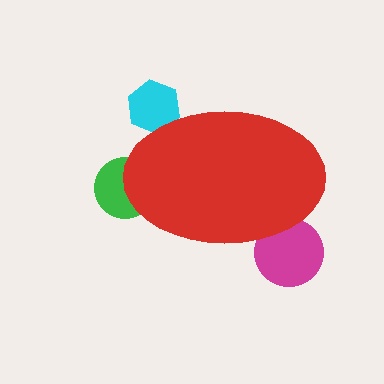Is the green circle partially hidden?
Yes, the green circle is partially hidden behind the red ellipse.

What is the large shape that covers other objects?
A red ellipse.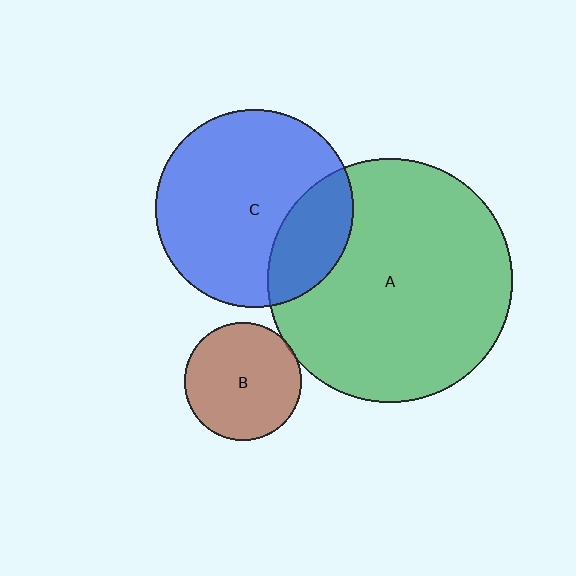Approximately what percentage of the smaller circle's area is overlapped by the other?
Approximately 5%.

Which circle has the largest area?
Circle A (green).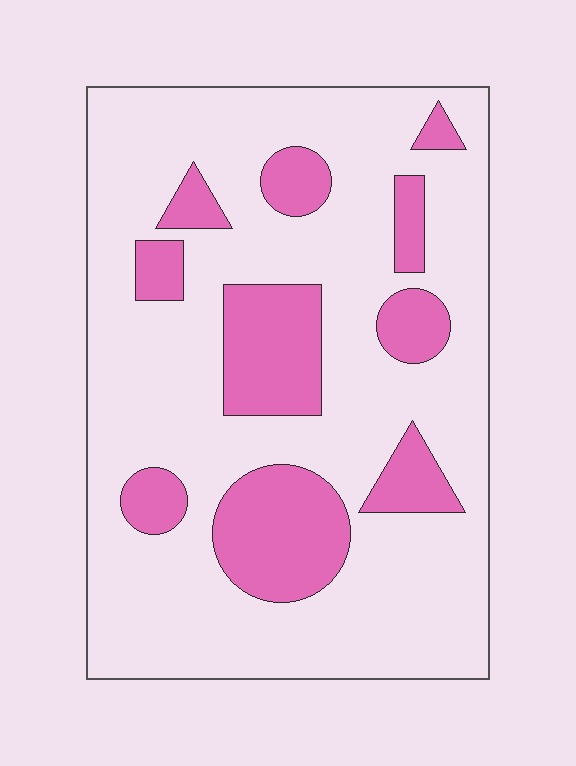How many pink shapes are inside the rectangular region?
10.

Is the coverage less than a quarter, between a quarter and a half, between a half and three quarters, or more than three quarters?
Less than a quarter.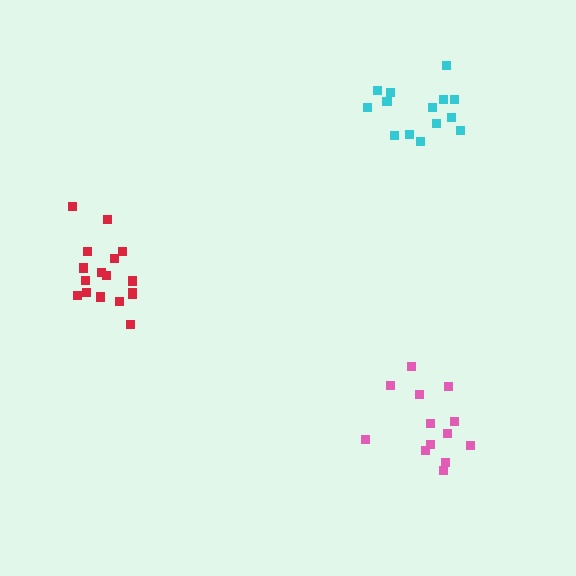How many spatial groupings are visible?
There are 3 spatial groupings.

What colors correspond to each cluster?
The clusters are colored: red, pink, cyan.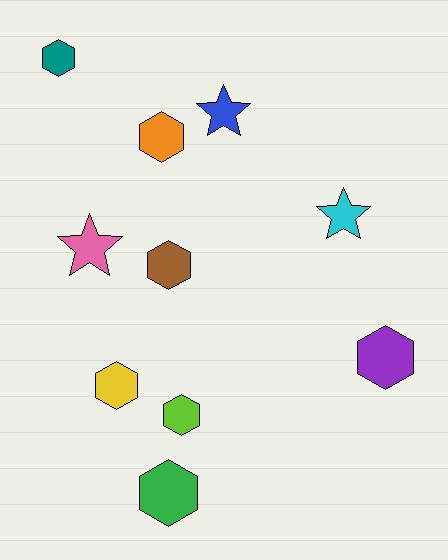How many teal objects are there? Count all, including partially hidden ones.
There is 1 teal object.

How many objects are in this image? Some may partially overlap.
There are 10 objects.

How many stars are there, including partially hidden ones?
There are 3 stars.